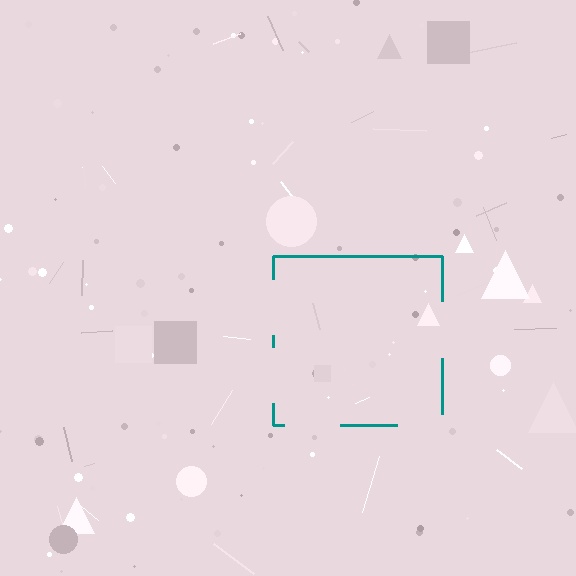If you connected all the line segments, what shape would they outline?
They would outline a square.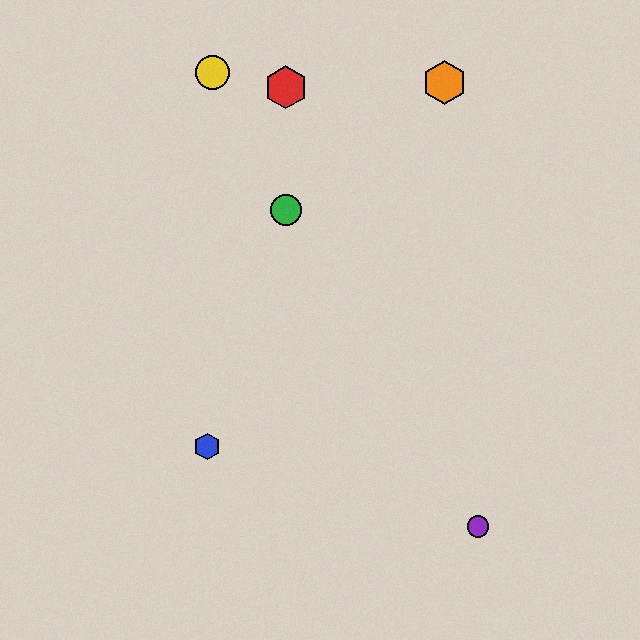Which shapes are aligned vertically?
The red hexagon, the green circle are aligned vertically.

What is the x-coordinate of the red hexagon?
The red hexagon is at x≈286.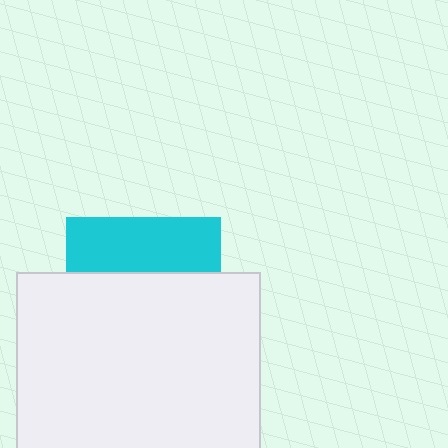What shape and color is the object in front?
The object in front is a white square.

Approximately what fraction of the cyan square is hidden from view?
Roughly 65% of the cyan square is hidden behind the white square.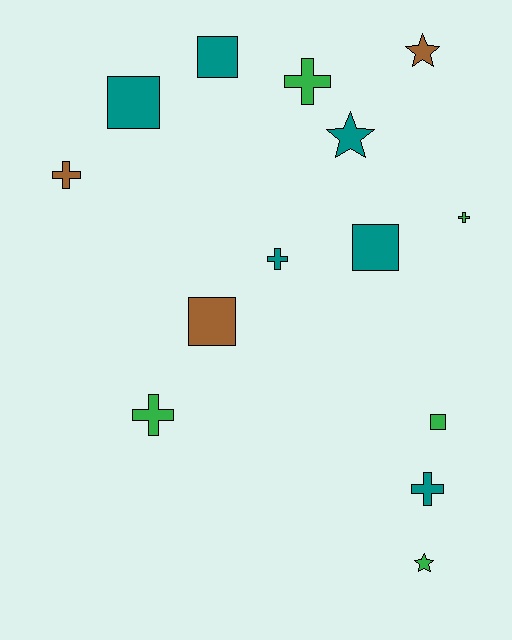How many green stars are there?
There is 1 green star.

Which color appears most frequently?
Teal, with 6 objects.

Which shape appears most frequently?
Cross, with 6 objects.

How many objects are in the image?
There are 14 objects.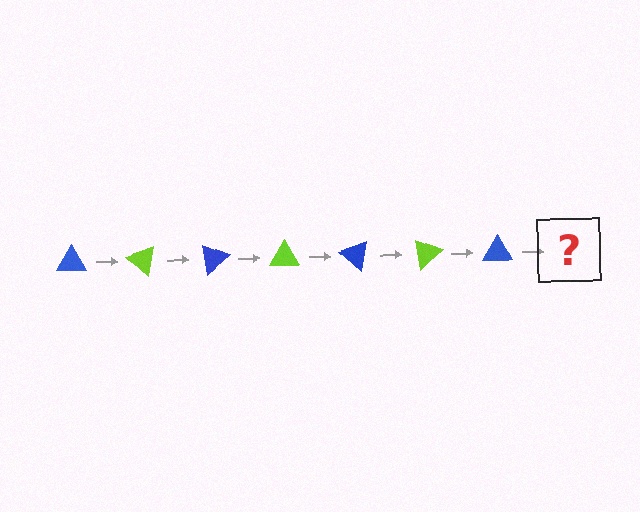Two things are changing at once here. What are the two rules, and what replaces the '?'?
The two rules are that it rotates 40 degrees each step and the color cycles through blue and lime. The '?' should be a lime triangle, rotated 280 degrees from the start.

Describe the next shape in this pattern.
It should be a lime triangle, rotated 280 degrees from the start.